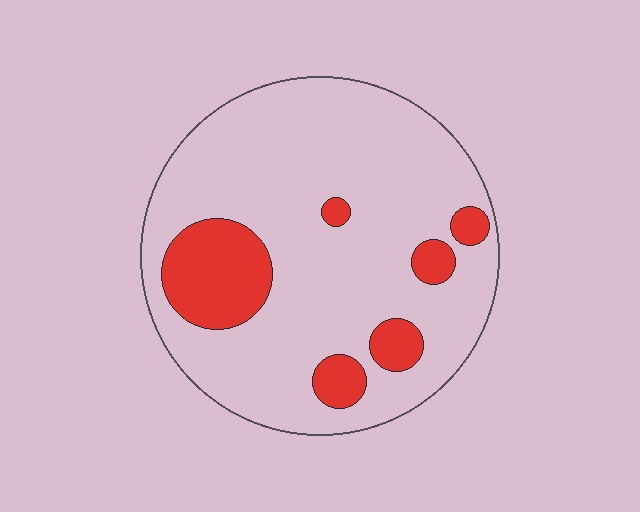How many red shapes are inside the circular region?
6.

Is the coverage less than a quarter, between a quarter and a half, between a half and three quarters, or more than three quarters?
Less than a quarter.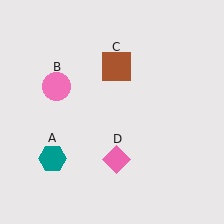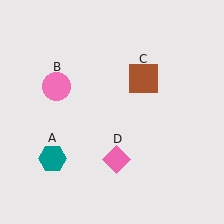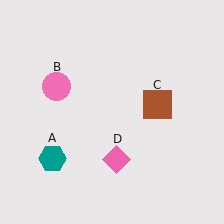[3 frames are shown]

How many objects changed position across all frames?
1 object changed position: brown square (object C).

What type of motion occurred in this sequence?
The brown square (object C) rotated clockwise around the center of the scene.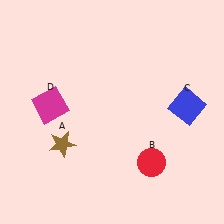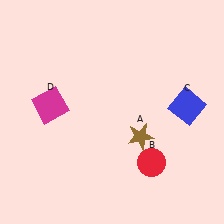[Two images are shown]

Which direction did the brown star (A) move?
The brown star (A) moved right.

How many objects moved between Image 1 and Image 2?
1 object moved between the two images.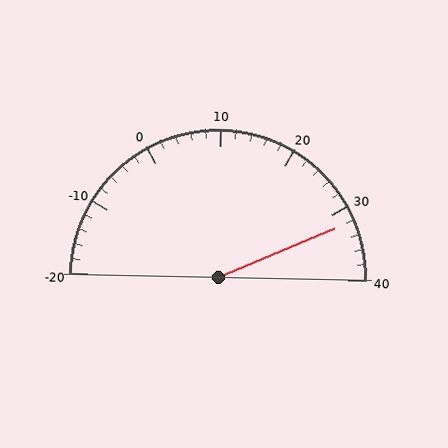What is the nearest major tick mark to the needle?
The nearest major tick mark is 30.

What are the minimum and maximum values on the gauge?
The gauge ranges from -20 to 40.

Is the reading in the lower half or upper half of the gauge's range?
The reading is in the upper half of the range (-20 to 40).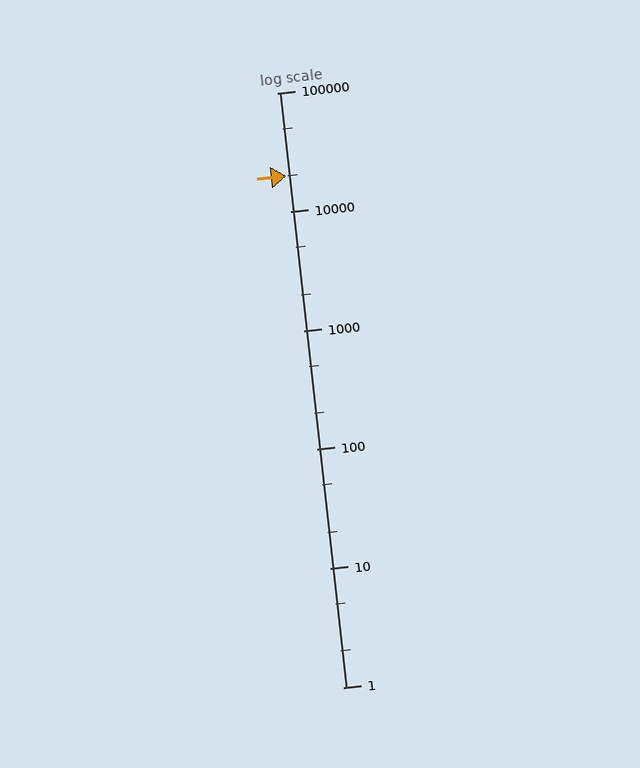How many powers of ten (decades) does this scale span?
The scale spans 5 decades, from 1 to 100000.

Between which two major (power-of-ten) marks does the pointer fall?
The pointer is between 10000 and 100000.